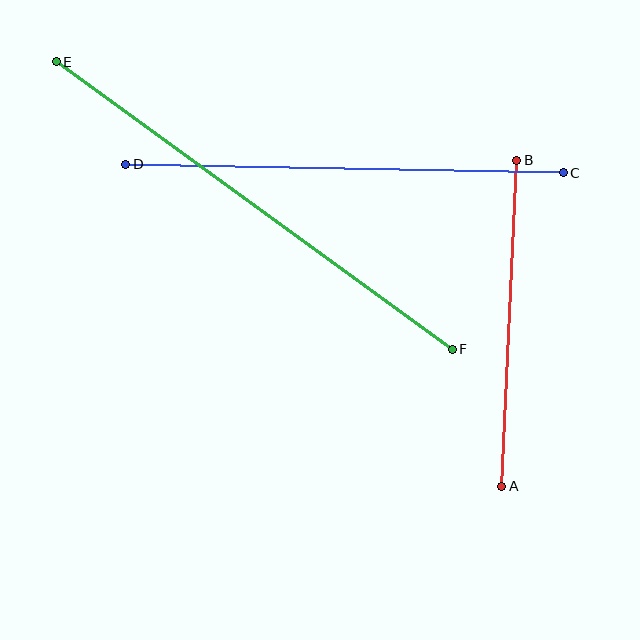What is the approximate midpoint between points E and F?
The midpoint is at approximately (254, 205) pixels.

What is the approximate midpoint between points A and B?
The midpoint is at approximately (509, 323) pixels.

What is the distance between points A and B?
The distance is approximately 326 pixels.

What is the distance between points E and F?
The distance is approximately 490 pixels.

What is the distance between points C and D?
The distance is approximately 438 pixels.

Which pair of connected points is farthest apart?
Points E and F are farthest apart.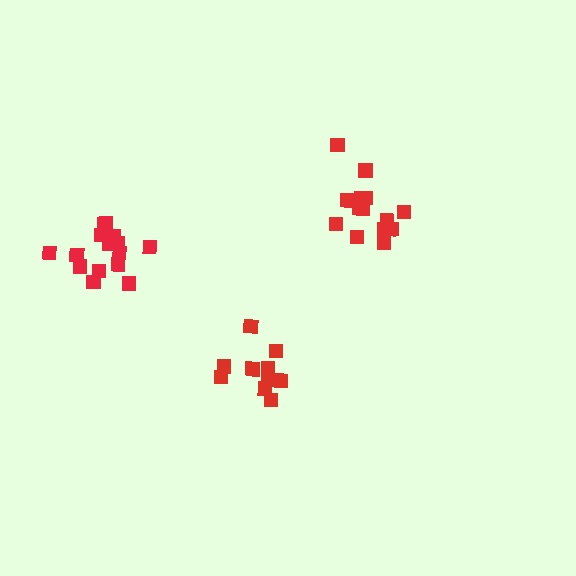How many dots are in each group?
Group 1: 13 dots, Group 2: 16 dots, Group 3: 15 dots (44 total).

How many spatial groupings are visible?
There are 3 spatial groupings.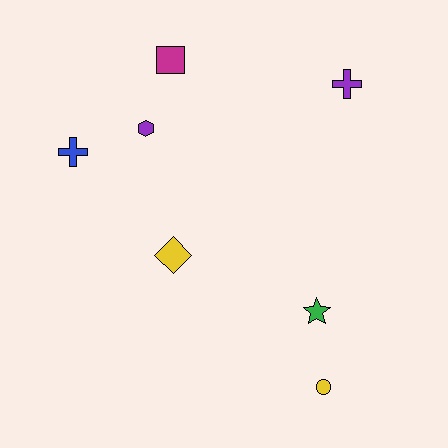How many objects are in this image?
There are 7 objects.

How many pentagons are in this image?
There are no pentagons.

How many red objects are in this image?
There are no red objects.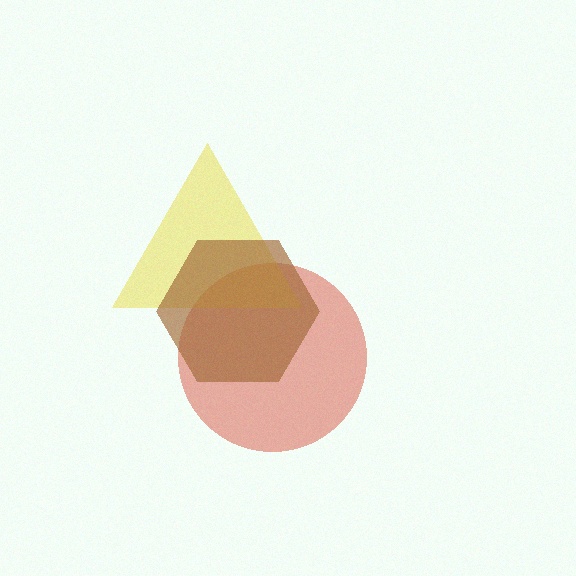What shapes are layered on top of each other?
The layered shapes are: a red circle, a yellow triangle, a brown hexagon.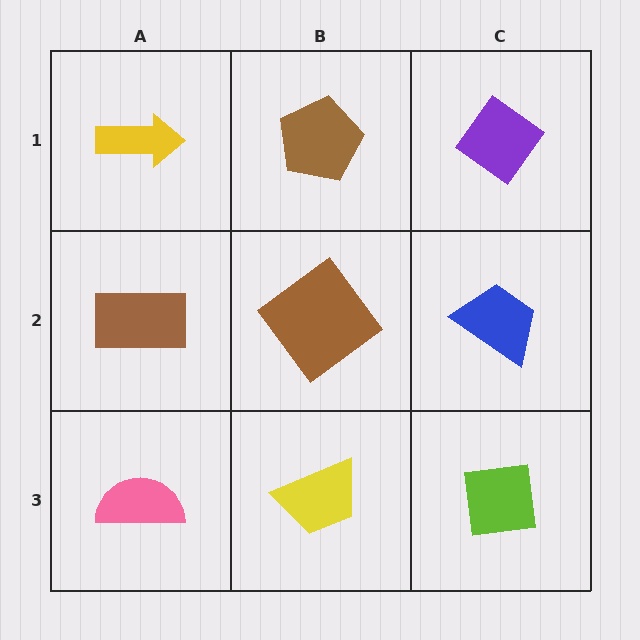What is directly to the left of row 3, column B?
A pink semicircle.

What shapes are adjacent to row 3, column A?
A brown rectangle (row 2, column A), a yellow trapezoid (row 3, column B).